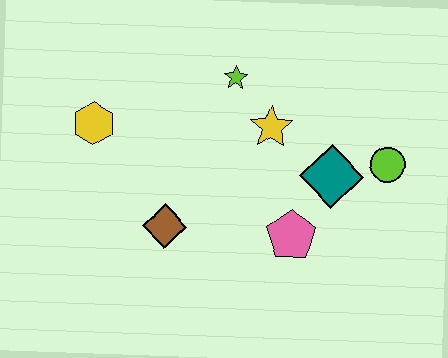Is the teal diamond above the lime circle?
No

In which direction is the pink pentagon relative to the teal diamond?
The pink pentagon is below the teal diamond.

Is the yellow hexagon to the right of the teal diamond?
No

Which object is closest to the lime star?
The yellow star is closest to the lime star.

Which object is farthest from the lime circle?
The yellow hexagon is farthest from the lime circle.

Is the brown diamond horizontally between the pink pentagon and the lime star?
No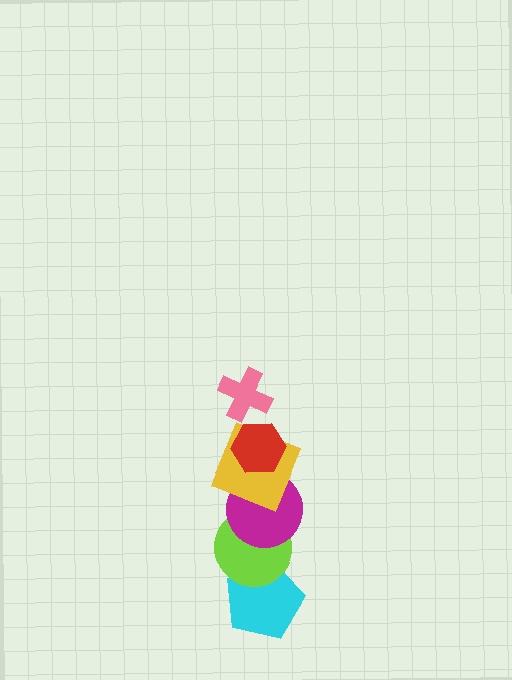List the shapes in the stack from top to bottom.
From top to bottom: the pink cross, the red hexagon, the yellow square, the magenta circle, the lime circle, the cyan pentagon.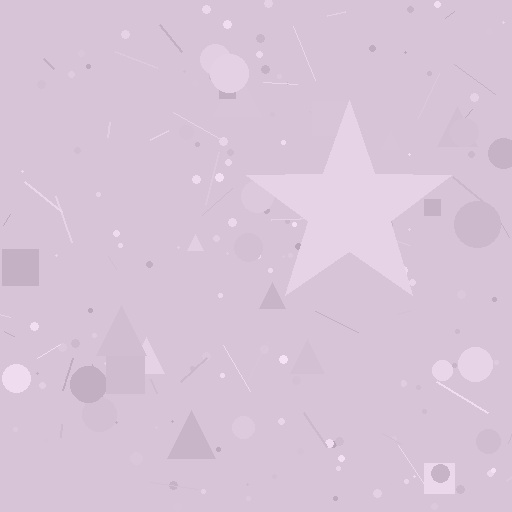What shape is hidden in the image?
A star is hidden in the image.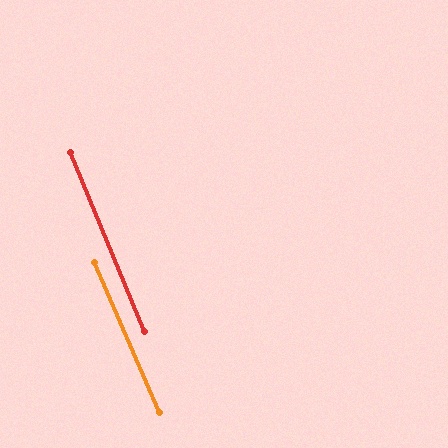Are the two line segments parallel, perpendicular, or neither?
Parallel — their directions differ by only 1.1°.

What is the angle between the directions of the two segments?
Approximately 1 degree.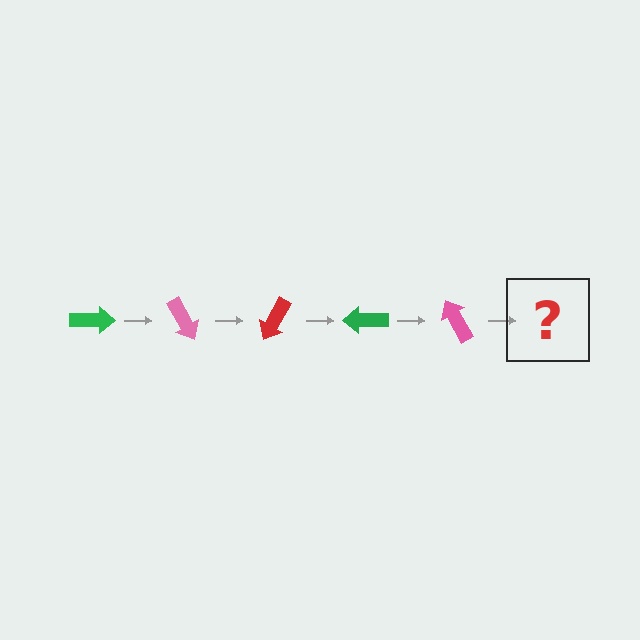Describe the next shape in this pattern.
It should be a red arrow, rotated 300 degrees from the start.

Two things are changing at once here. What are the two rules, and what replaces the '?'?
The two rules are that it rotates 60 degrees each step and the color cycles through green, pink, and red. The '?' should be a red arrow, rotated 300 degrees from the start.